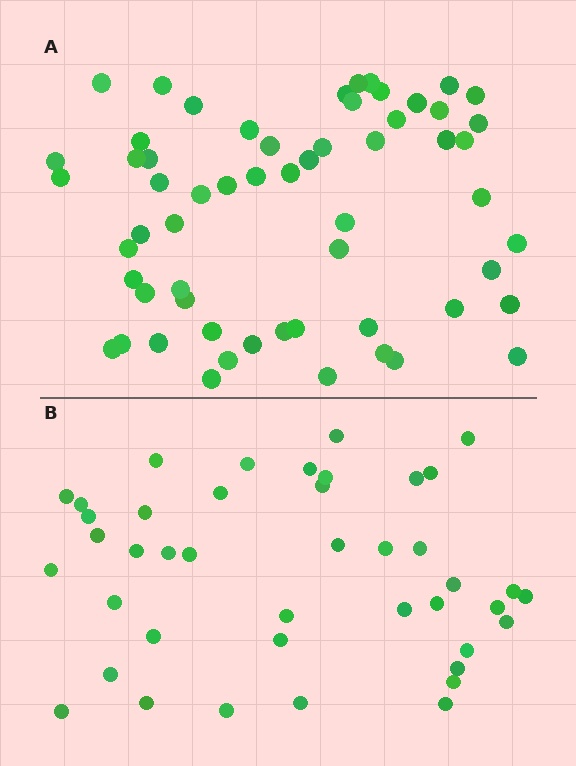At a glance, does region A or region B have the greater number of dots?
Region A (the top region) has more dots.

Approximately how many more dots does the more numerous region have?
Region A has approximately 15 more dots than region B.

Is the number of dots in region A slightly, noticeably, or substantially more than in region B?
Region A has noticeably more, but not dramatically so. The ratio is roughly 1.4 to 1.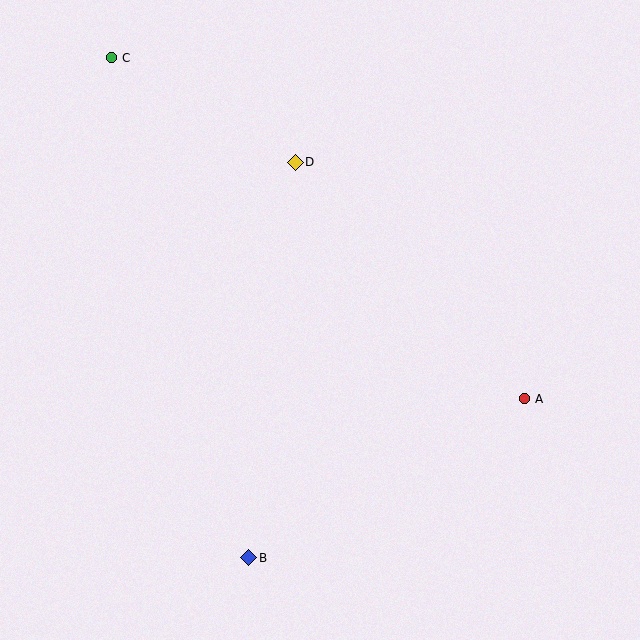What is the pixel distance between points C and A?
The distance between C and A is 536 pixels.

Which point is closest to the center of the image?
Point D at (295, 162) is closest to the center.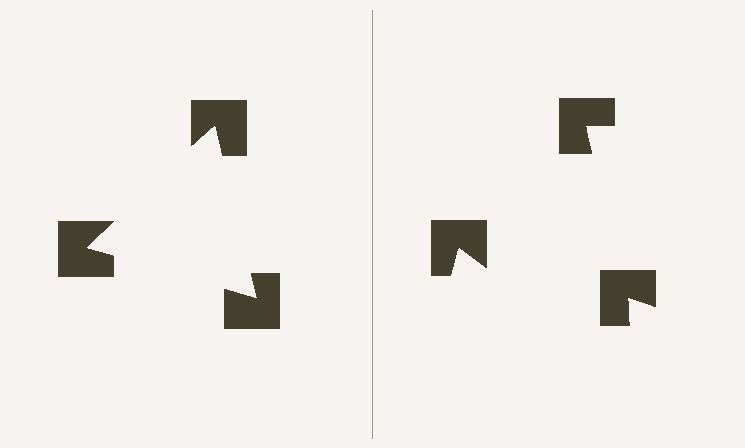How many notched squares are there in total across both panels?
6 — 3 on each side.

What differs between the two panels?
The notched squares are positioned identically on both sides; only the wedge orientations differ. On the left they align to a triangle; on the right they are misaligned.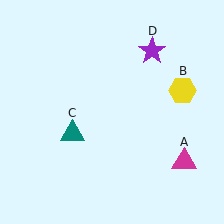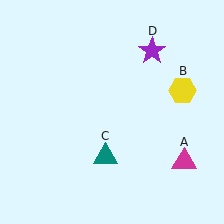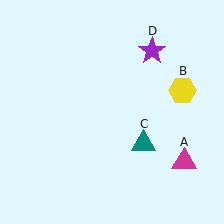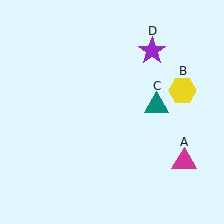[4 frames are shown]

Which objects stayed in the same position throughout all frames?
Magenta triangle (object A) and yellow hexagon (object B) and purple star (object D) remained stationary.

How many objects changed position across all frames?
1 object changed position: teal triangle (object C).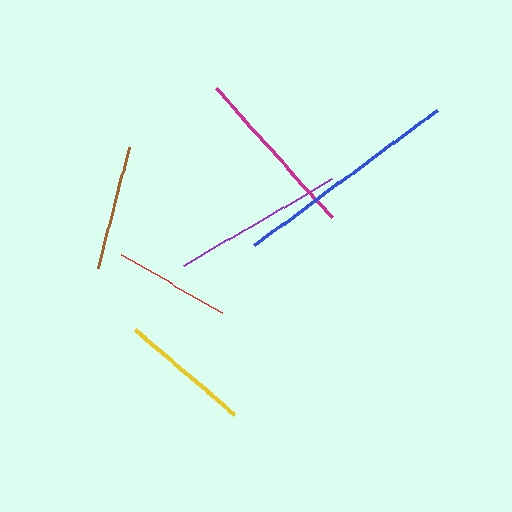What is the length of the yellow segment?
The yellow segment is approximately 131 pixels long.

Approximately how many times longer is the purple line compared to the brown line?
The purple line is approximately 1.4 times the length of the brown line.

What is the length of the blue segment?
The blue segment is approximately 227 pixels long.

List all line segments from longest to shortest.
From longest to shortest: blue, magenta, purple, yellow, brown, red.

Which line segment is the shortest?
The red line is the shortest at approximately 117 pixels.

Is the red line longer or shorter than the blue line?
The blue line is longer than the red line.